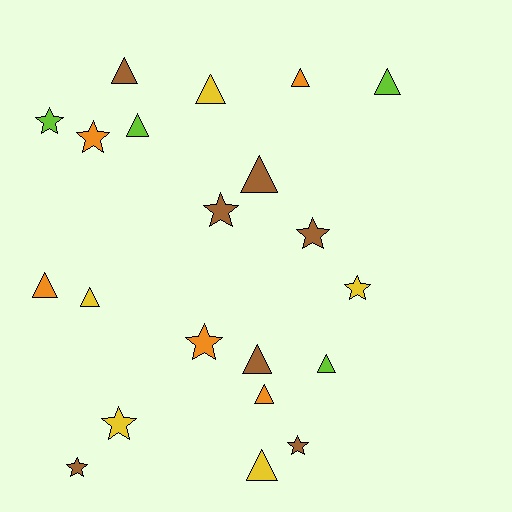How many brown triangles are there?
There are 3 brown triangles.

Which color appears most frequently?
Brown, with 7 objects.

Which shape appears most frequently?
Triangle, with 12 objects.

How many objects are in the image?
There are 21 objects.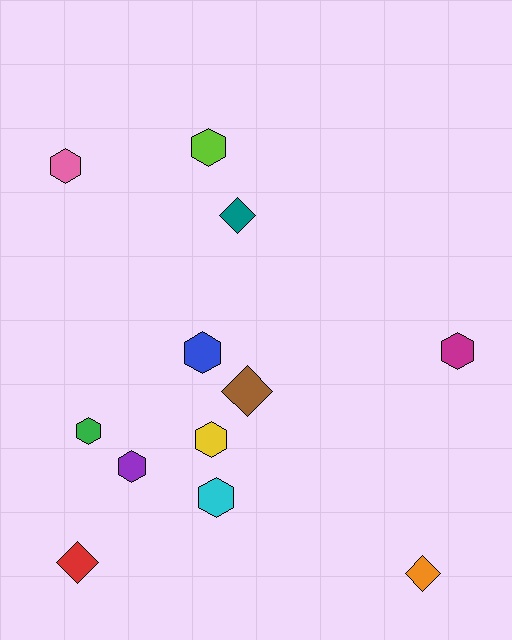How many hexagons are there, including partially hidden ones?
There are 8 hexagons.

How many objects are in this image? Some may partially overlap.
There are 12 objects.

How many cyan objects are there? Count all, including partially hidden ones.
There is 1 cyan object.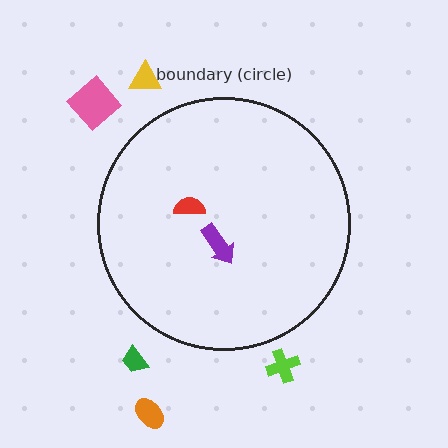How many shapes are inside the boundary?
2 inside, 5 outside.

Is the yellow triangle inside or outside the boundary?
Outside.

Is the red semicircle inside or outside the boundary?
Inside.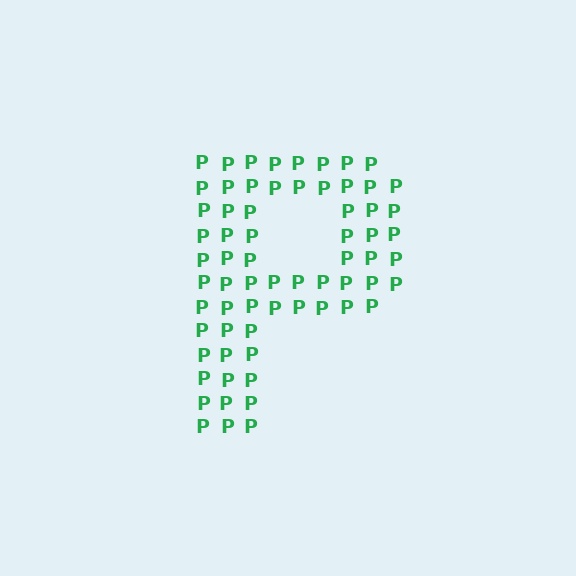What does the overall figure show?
The overall figure shows the letter P.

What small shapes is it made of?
It is made of small letter P's.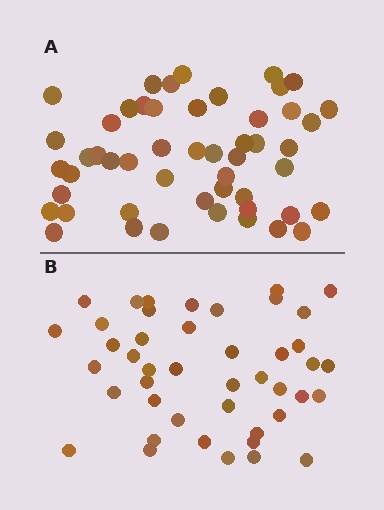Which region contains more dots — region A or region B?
Region A (the top region) has more dots.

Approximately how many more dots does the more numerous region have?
Region A has roughly 8 or so more dots than region B.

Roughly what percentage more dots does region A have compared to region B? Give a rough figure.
About 15% more.